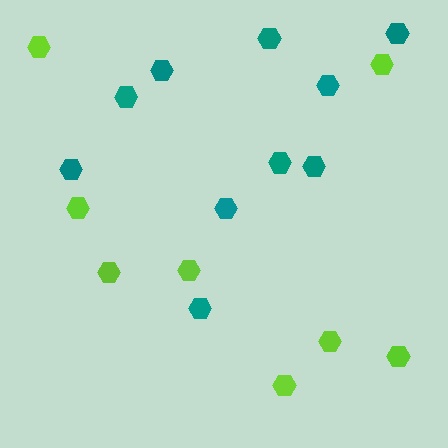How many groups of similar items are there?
There are 2 groups: one group of teal hexagons (10) and one group of lime hexagons (8).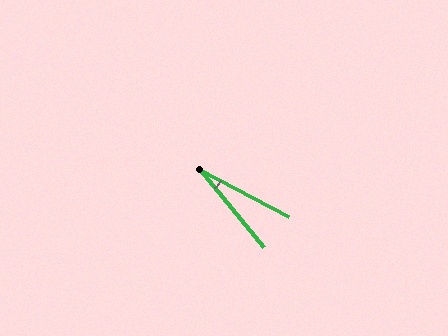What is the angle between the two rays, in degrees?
Approximately 23 degrees.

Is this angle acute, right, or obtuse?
It is acute.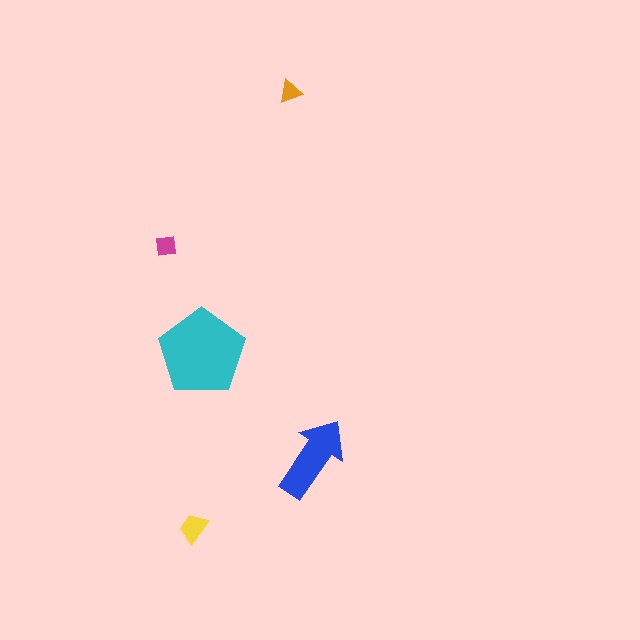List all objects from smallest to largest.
The orange triangle, the magenta square, the yellow trapezoid, the blue arrow, the cyan pentagon.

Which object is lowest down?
The yellow trapezoid is bottommost.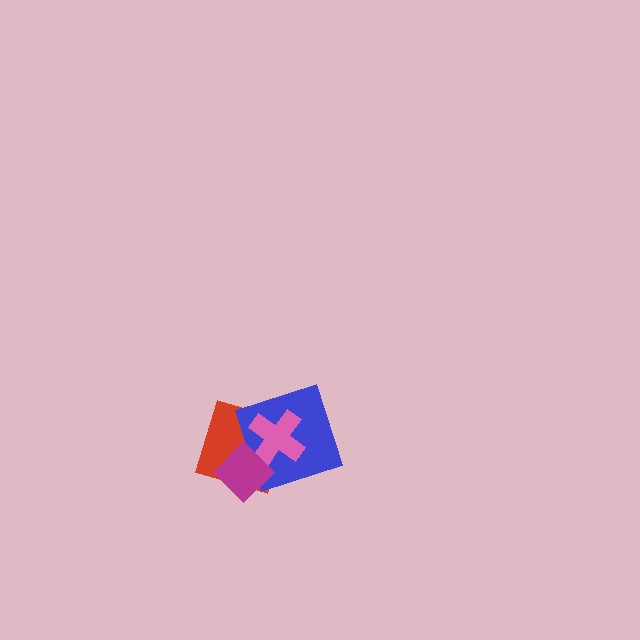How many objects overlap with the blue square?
3 objects overlap with the blue square.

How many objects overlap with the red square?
3 objects overlap with the red square.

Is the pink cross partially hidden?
Yes, it is partially covered by another shape.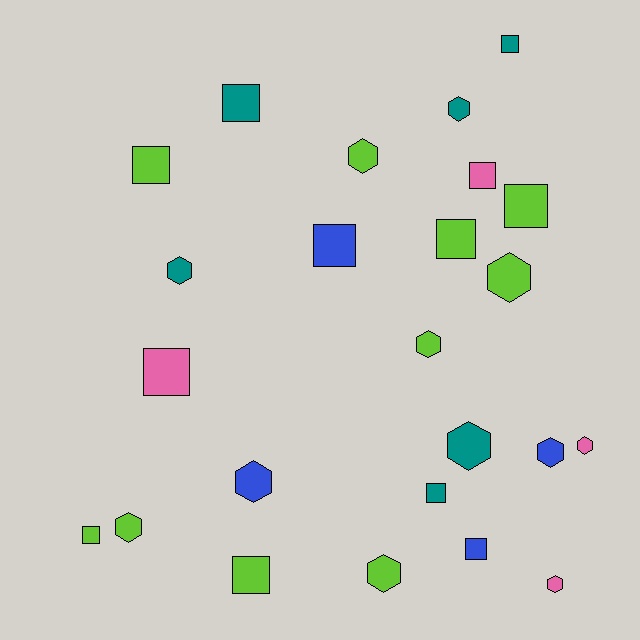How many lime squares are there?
There are 5 lime squares.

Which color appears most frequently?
Lime, with 10 objects.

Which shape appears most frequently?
Square, with 12 objects.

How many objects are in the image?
There are 24 objects.